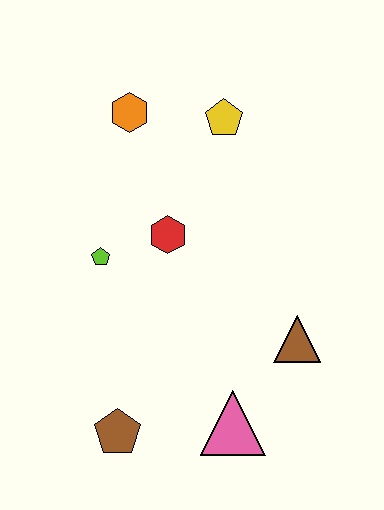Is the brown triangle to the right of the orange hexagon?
Yes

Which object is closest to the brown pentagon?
The pink triangle is closest to the brown pentagon.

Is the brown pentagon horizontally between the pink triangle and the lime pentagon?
Yes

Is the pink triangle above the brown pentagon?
Yes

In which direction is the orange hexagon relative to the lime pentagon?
The orange hexagon is above the lime pentagon.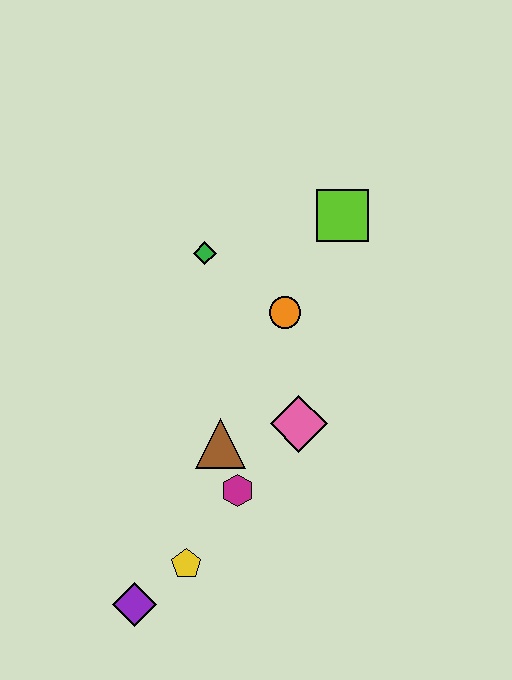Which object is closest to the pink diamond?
The brown triangle is closest to the pink diamond.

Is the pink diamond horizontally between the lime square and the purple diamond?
Yes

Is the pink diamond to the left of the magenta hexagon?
No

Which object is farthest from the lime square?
The purple diamond is farthest from the lime square.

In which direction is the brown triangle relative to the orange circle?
The brown triangle is below the orange circle.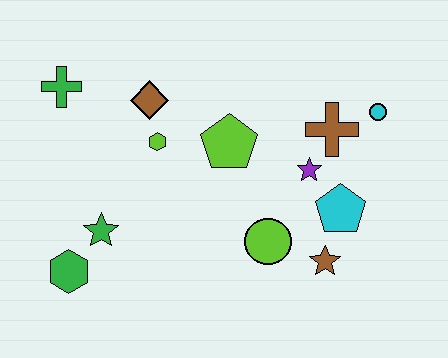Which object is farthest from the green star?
The cyan circle is farthest from the green star.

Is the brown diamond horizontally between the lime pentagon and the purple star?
No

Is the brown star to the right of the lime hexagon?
Yes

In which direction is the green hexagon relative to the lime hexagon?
The green hexagon is below the lime hexagon.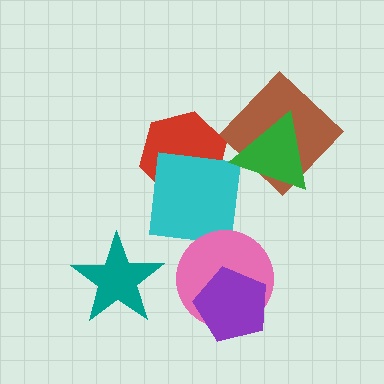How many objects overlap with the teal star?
0 objects overlap with the teal star.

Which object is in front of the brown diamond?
The green triangle is in front of the brown diamond.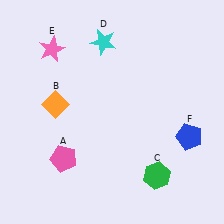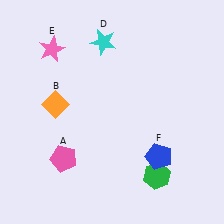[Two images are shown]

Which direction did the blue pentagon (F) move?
The blue pentagon (F) moved left.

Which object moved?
The blue pentagon (F) moved left.